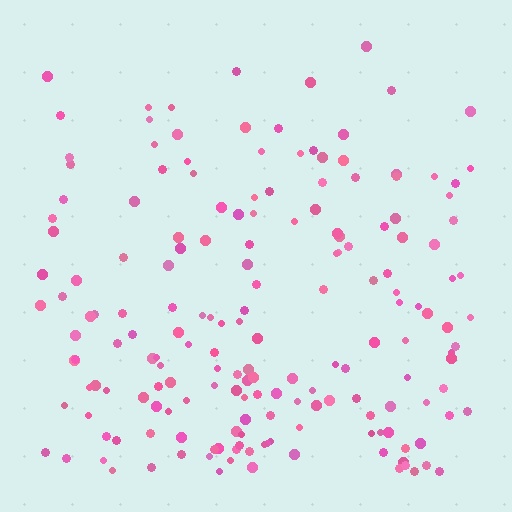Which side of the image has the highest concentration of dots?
The bottom.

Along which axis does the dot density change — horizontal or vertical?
Vertical.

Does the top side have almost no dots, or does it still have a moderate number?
Still a moderate number, just noticeably fewer than the bottom.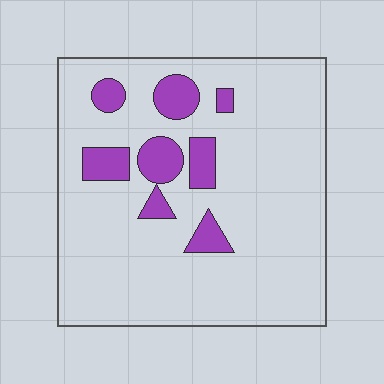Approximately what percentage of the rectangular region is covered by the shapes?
Approximately 15%.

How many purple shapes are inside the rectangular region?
8.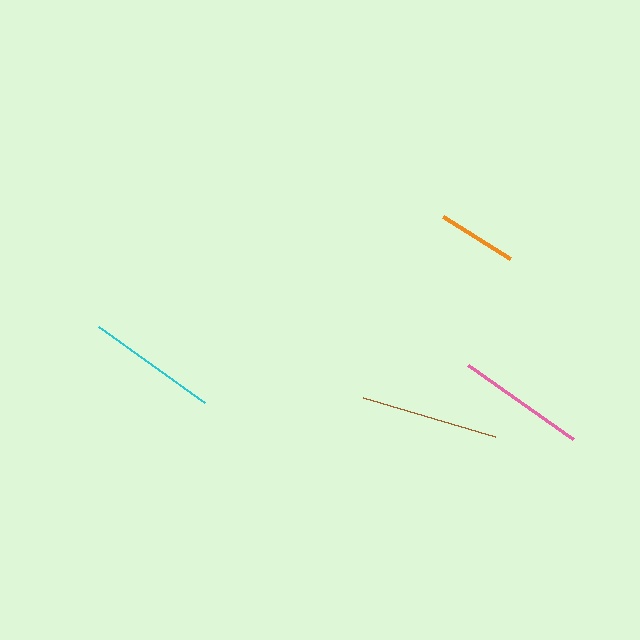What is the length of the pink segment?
The pink segment is approximately 128 pixels long.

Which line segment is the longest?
The brown line is the longest at approximately 138 pixels.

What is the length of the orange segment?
The orange segment is approximately 79 pixels long.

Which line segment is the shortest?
The orange line is the shortest at approximately 79 pixels.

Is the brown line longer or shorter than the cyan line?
The brown line is longer than the cyan line.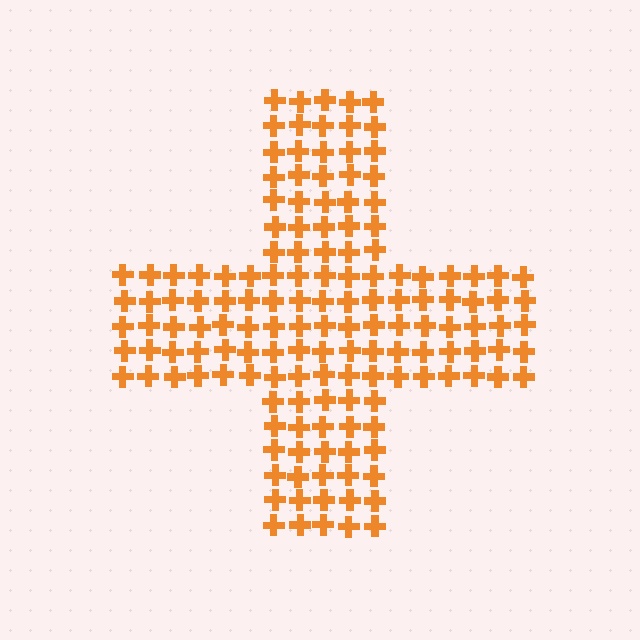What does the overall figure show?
The overall figure shows a cross.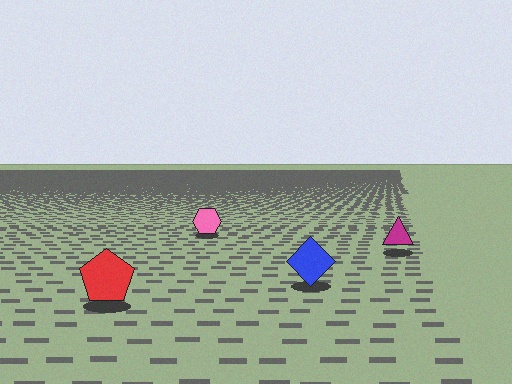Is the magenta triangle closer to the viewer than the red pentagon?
No. The red pentagon is closer — you can tell from the texture gradient: the ground texture is coarser near it.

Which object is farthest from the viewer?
The pink hexagon is farthest from the viewer. It appears smaller and the ground texture around it is denser.